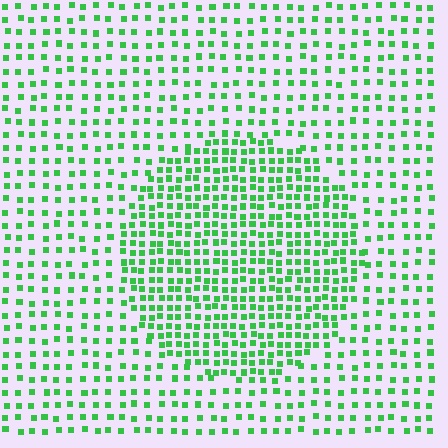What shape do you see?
I see a circle.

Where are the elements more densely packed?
The elements are more densely packed inside the circle boundary.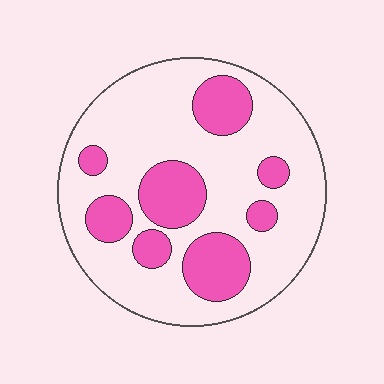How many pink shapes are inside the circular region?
8.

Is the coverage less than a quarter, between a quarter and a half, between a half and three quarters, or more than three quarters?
Between a quarter and a half.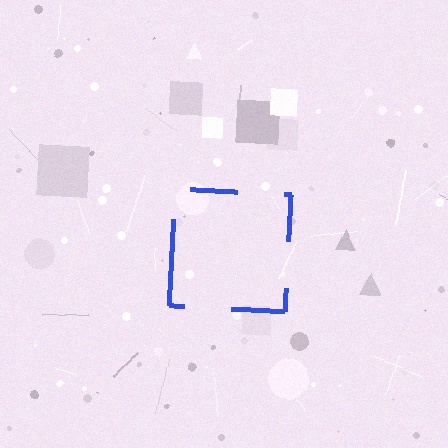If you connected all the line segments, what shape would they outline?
They would outline a square.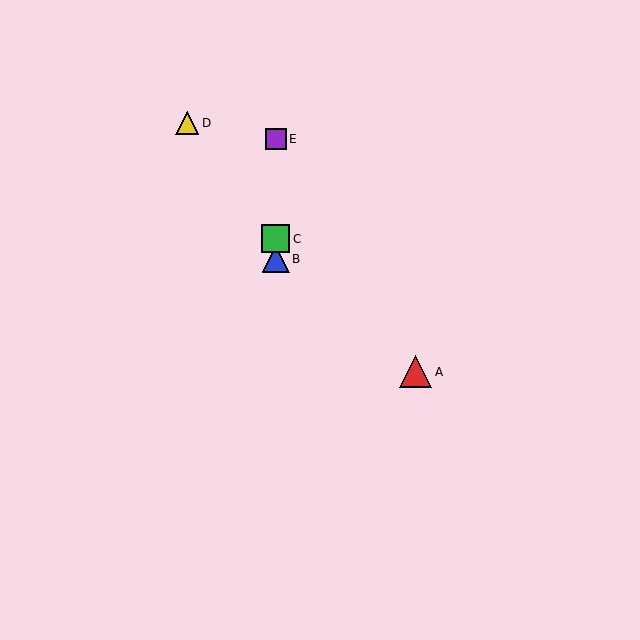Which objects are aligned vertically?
Objects B, C, E are aligned vertically.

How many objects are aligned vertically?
3 objects (B, C, E) are aligned vertically.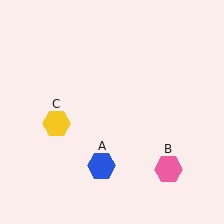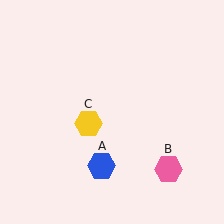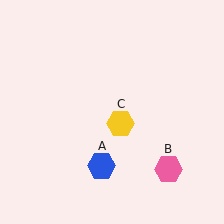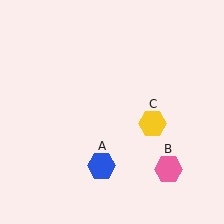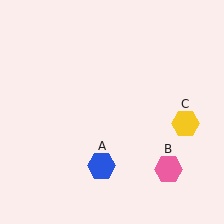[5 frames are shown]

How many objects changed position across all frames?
1 object changed position: yellow hexagon (object C).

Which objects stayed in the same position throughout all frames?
Blue hexagon (object A) and pink hexagon (object B) remained stationary.